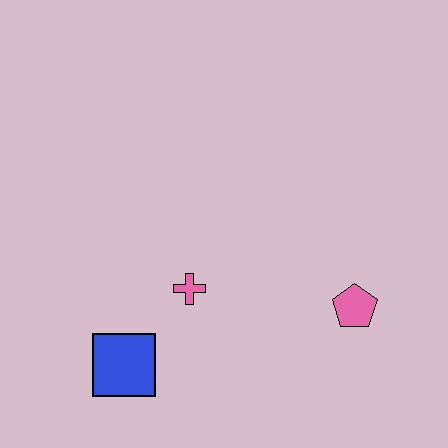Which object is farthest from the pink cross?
The pink pentagon is farthest from the pink cross.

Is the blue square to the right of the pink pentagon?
No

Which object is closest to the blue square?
The pink cross is closest to the blue square.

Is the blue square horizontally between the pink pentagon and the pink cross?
No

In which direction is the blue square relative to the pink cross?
The blue square is below the pink cross.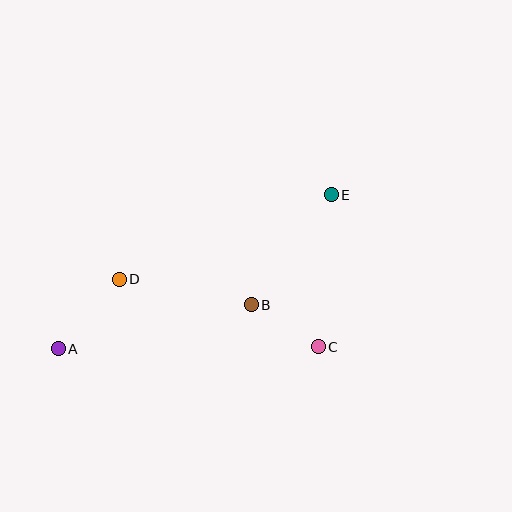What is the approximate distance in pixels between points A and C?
The distance between A and C is approximately 260 pixels.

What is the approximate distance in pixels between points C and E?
The distance between C and E is approximately 152 pixels.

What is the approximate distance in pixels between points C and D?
The distance between C and D is approximately 210 pixels.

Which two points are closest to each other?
Points B and C are closest to each other.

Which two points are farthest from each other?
Points A and E are farthest from each other.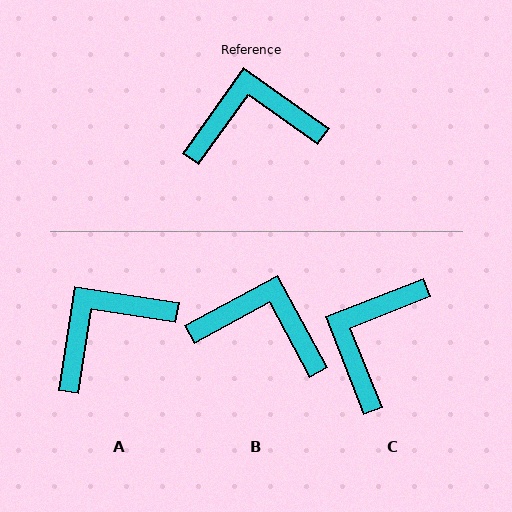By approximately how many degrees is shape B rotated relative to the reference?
Approximately 26 degrees clockwise.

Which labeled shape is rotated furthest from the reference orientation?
C, about 57 degrees away.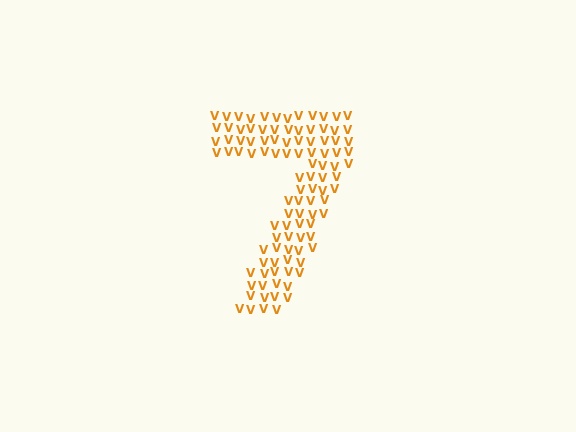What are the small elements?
The small elements are letter V's.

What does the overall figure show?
The overall figure shows the digit 7.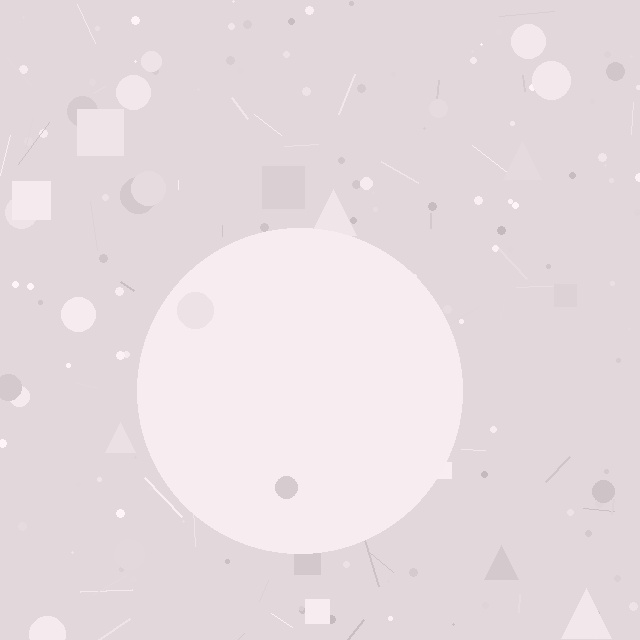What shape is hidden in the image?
A circle is hidden in the image.